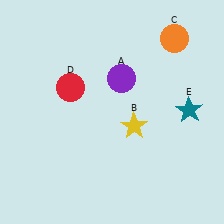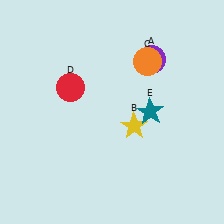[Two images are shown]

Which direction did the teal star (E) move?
The teal star (E) moved left.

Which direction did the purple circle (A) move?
The purple circle (A) moved right.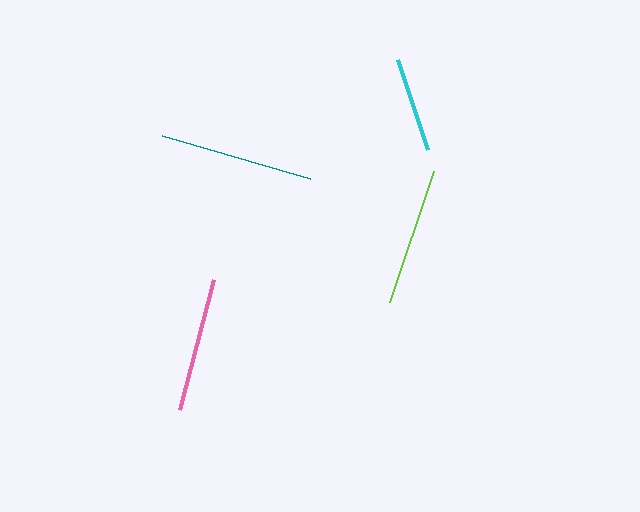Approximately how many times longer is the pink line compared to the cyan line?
The pink line is approximately 1.4 times the length of the cyan line.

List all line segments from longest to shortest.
From longest to shortest: teal, lime, pink, cyan.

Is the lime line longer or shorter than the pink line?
The lime line is longer than the pink line.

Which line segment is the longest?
The teal line is the longest at approximately 154 pixels.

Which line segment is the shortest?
The cyan line is the shortest at approximately 95 pixels.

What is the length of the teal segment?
The teal segment is approximately 154 pixels long.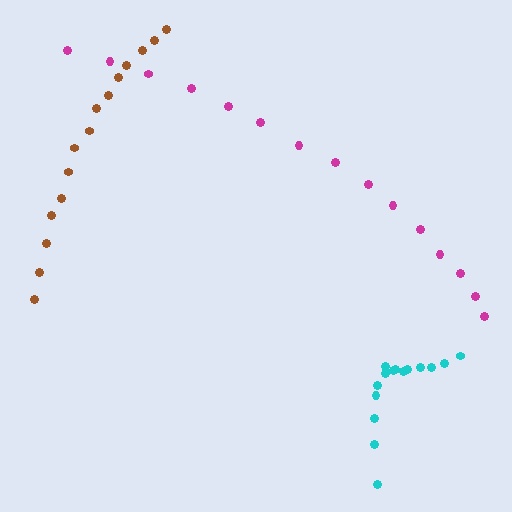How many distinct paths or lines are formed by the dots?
There are 3 distinct paths.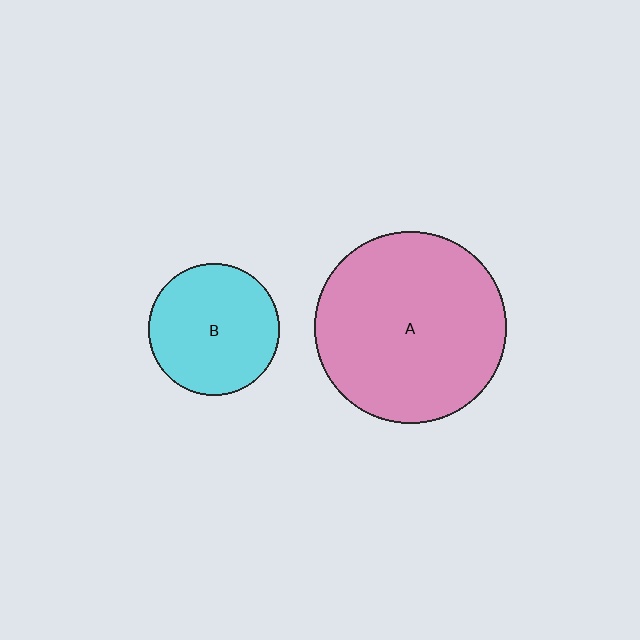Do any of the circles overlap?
No, none of the circles overlap.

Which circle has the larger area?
Circle A (pink).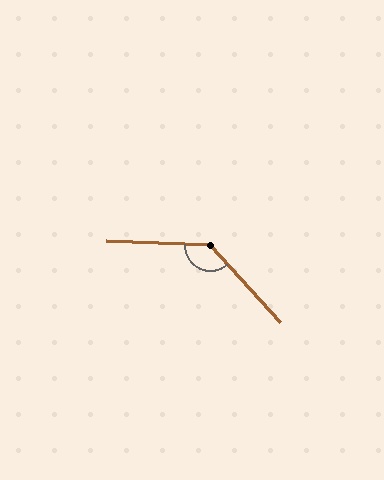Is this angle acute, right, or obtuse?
It is obtuse.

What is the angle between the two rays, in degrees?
Approximately 134 degrees.